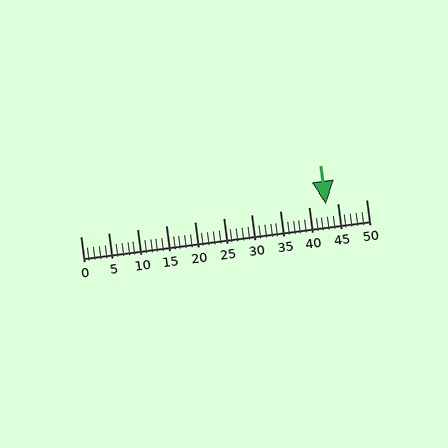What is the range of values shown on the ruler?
The ruler shows values from 0 to 50.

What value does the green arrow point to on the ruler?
The green arrow points to approximately 43.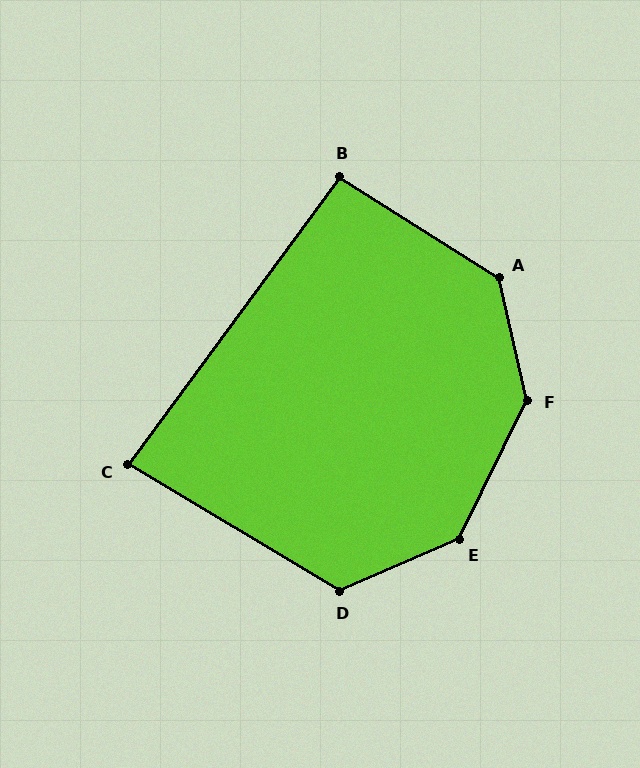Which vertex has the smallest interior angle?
C, at approximately 85 degrees.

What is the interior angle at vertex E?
Approximately 140 degrees (obtuse).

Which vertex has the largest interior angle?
F, at approximately 140 degrees.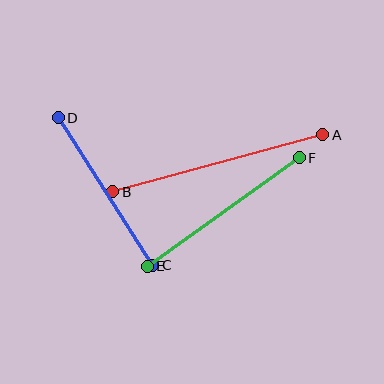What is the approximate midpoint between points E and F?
The midpoint is at approximately (223, 212) pixels.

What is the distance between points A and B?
The distance is approximately 218 pixels.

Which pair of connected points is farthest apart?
Points A and B are farthest apart.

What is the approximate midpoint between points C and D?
The midpoint is at approximately (106, 191) pixels.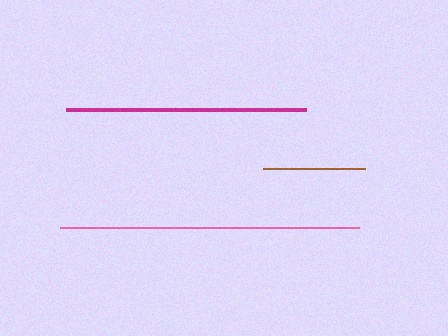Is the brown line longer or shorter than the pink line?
The pink line is longer than the brown line.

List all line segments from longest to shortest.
From longest to shortest: pink, magenta, brown.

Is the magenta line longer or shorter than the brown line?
The magenta line is longer than the brown line.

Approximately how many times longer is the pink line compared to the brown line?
The pink line is approximately 2.9 times the length of the brown line.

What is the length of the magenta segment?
The magenta segment is approximately 241 pixels long.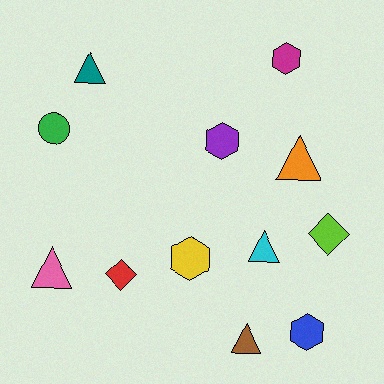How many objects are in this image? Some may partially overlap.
There are 12 objects.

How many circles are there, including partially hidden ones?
There is 1 circle.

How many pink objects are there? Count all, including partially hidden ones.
There is 1 pink object.